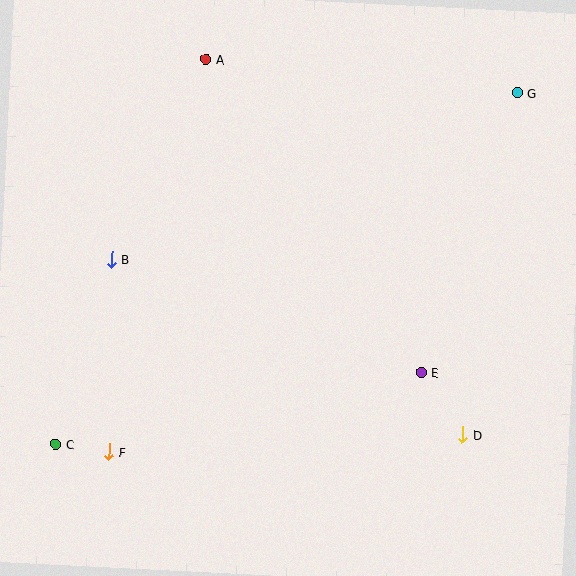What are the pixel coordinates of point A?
Point A is at (206, 60).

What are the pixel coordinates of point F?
Point F is at (109, 452).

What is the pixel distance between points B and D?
The distance between B and D is 392 pixels.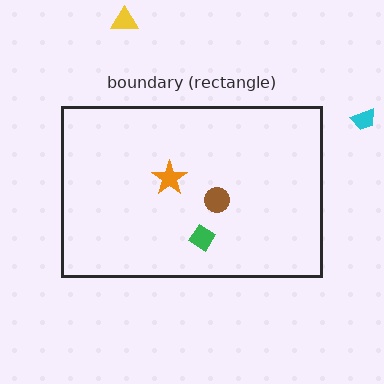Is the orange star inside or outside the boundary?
Inside.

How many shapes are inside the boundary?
3 inside, 2 outside.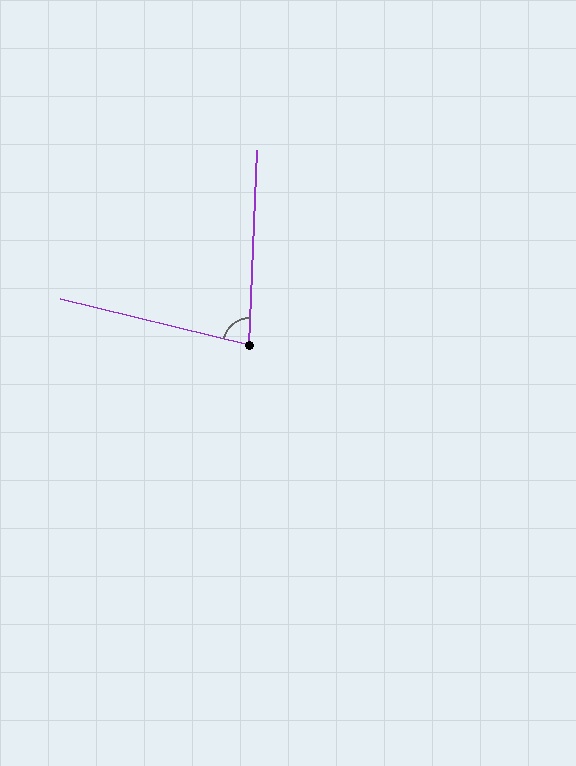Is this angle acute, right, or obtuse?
It is acute.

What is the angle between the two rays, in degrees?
Approximately 79 degrees.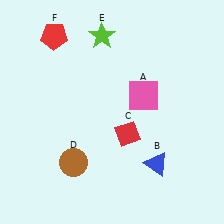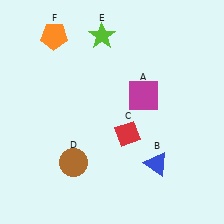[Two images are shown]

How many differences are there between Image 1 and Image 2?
There are 2 differences between the two images.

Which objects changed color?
A changed from pink to magenta. F changed from red to orange.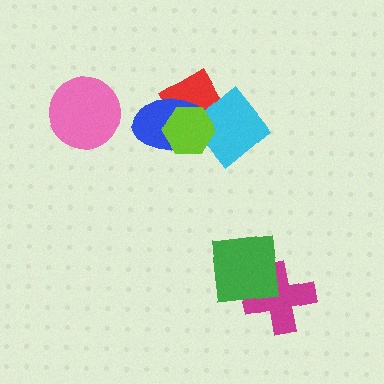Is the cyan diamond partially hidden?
Yes, it is partially covered by another shape.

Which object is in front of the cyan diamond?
The lime hexagon is in front of the cyan diamond.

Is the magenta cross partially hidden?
Yes, it is partially covered by another shape.